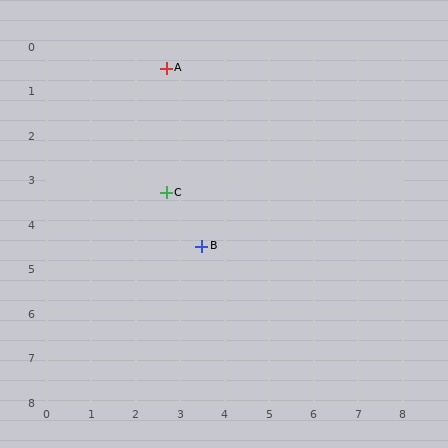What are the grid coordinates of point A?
Point A is at approximately (2.7, 0.5).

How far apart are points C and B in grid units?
Points C and B are about 1.4 grid units apart.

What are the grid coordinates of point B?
Point B is at approximately (3.5, 4.5).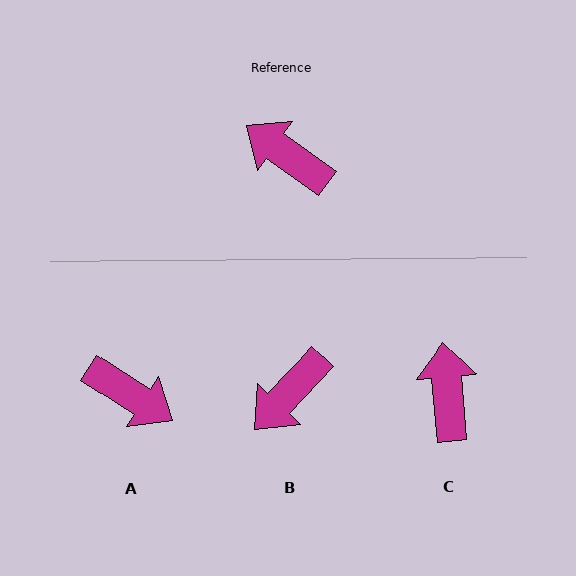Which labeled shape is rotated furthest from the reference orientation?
A, about 177 degrees away.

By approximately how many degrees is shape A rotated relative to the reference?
Approximately 177 degrees clockwise.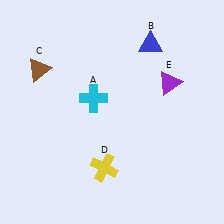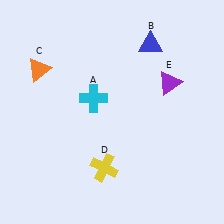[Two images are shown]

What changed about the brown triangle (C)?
In Image 1, C is brown. In Image 2, it changed to orange.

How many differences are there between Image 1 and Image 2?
There is 1 difference between the two images.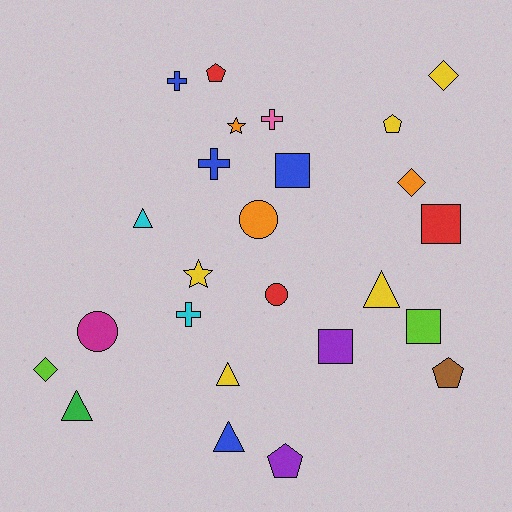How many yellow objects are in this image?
There are 5 yellow objects.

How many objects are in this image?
There are 25 objects.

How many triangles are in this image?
There are 5 triangles.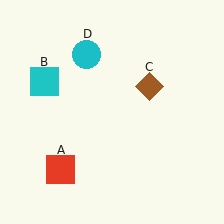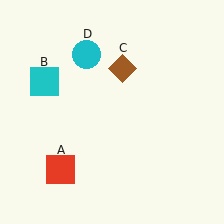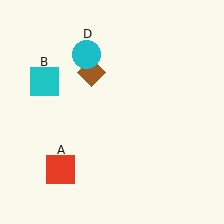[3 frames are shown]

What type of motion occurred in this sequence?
The brown diamond (object C) rotated counterclockwise around the center of the scene.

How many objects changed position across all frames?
1 object changed position: brown diamond (object C).